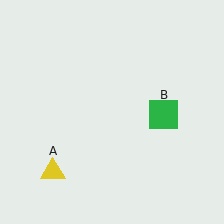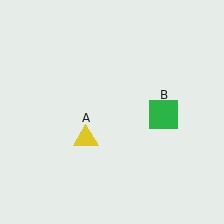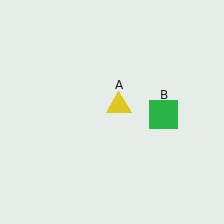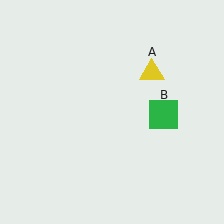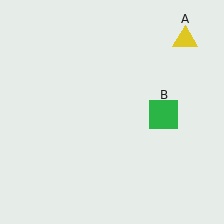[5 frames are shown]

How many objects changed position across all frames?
1 object changed position: yellow triangle (object A).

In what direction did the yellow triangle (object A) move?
The yellow triangle (object A) moved up and to the right.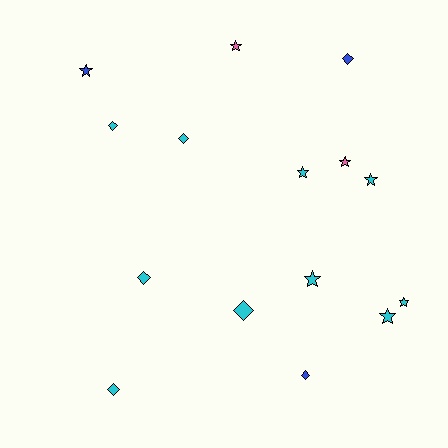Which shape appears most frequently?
Star, with 8 objects.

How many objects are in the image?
There are 15 objects.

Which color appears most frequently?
Cyan, with 10 objects.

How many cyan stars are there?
There are 5 cyan stars.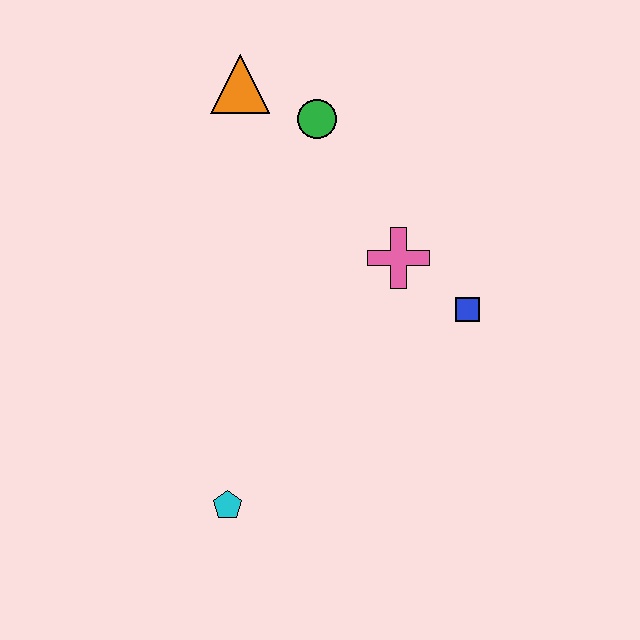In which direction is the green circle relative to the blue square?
The green circle is above the blue square.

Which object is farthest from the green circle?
The cyan pentagon is farthest from the green circle.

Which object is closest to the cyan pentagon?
The pink cross is closest to the cyan pentagon.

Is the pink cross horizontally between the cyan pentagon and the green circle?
No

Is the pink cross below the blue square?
No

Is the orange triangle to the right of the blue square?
No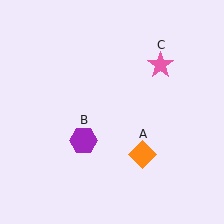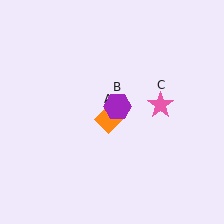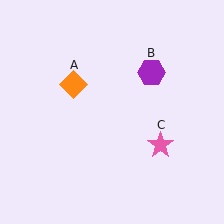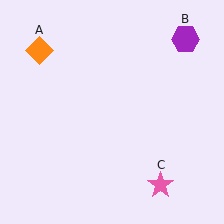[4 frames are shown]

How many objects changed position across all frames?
3 objects changed position: orange diamond (object A), purple hexagon (object B), pink star (object C).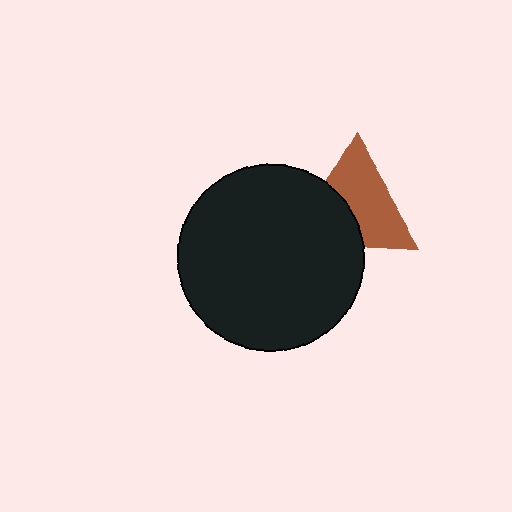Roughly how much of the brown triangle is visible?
About half of it is visible (roughly 61%).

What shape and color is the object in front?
The object in front is a black circle.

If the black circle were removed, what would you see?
You would see the complete brown triangle.